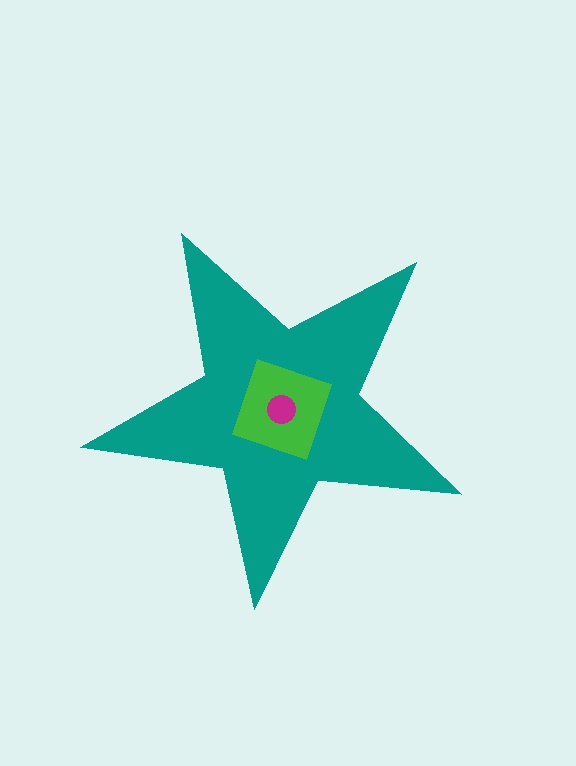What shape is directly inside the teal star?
The green diamond.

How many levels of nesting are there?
3.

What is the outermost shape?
The teal star.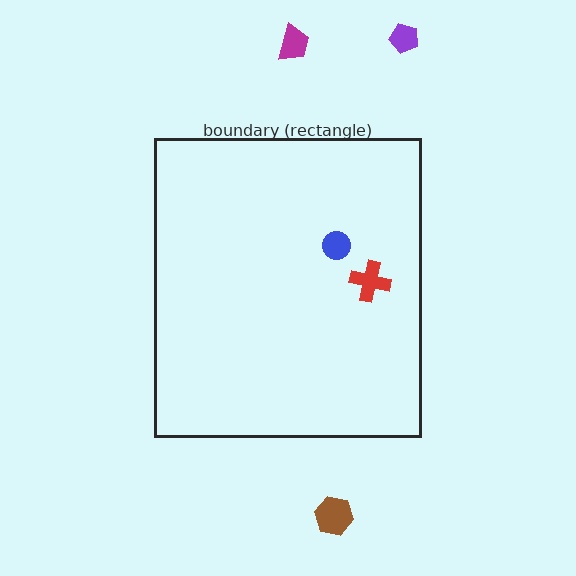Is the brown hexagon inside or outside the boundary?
Outside.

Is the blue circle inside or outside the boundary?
Inside.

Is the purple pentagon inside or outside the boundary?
Outside.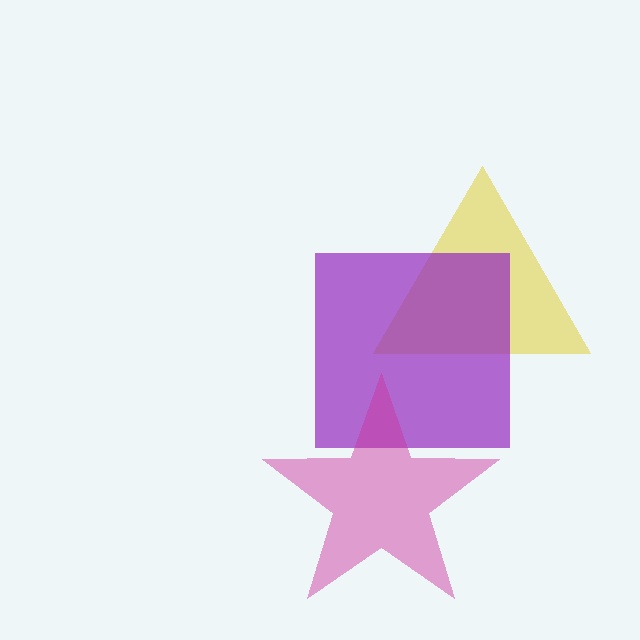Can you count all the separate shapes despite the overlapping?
Yes, there are 3 separate shapes.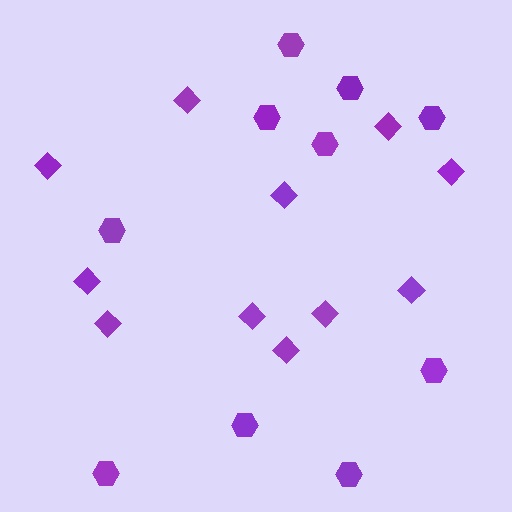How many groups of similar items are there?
There are 2 groups: one group of hexagons (10) and one group of diamonds (11).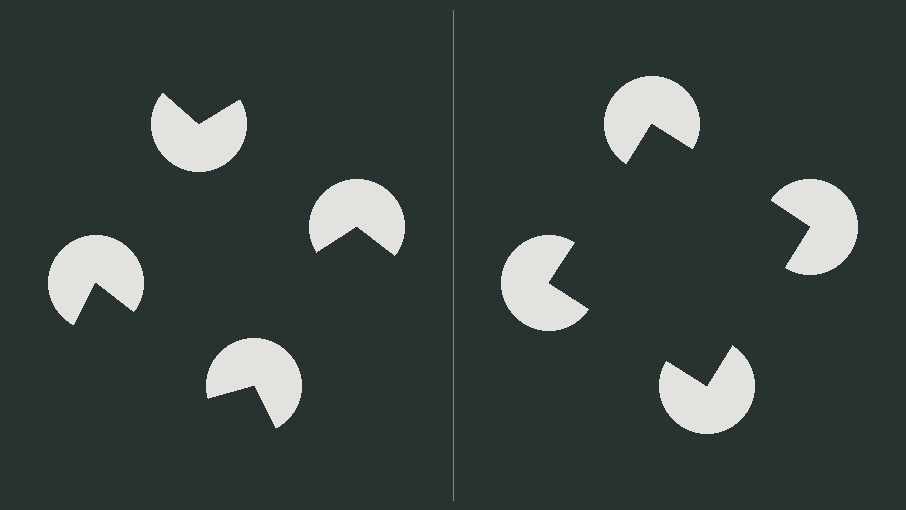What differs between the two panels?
The pac-man discs are positioned identically on both sides; only the wedge orientations differ. On the right they align to a square; on the left they are misaligned.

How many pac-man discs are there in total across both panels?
8 — 4 on each side.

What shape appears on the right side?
An illusory square.